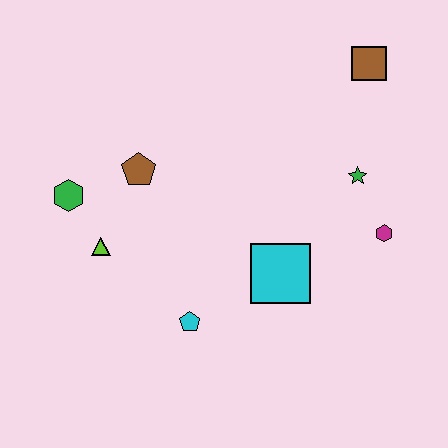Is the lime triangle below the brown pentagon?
Yes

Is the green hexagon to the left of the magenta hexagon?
Yes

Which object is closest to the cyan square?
The cyan pentagon is closest to the cyan square.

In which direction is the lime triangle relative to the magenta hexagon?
The lime triangle is to the left of the magenta hexagon.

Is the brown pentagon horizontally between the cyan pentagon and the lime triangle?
Yes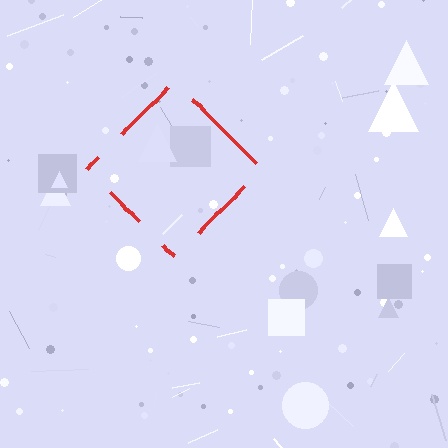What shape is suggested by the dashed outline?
The dashed outline suggests a diamond.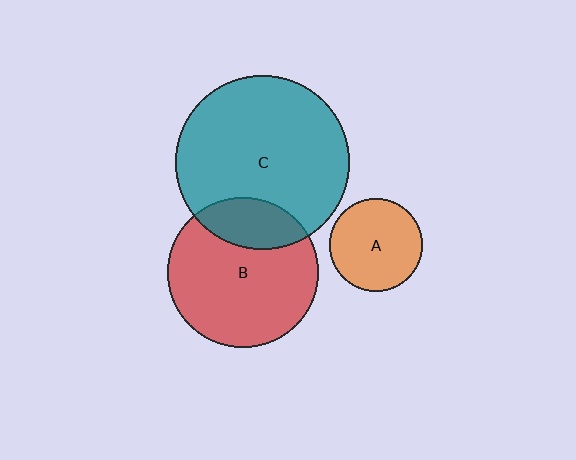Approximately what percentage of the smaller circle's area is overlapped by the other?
Approximately 25%.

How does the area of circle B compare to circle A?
Approximately 2.6 times.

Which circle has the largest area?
Circle C (teal).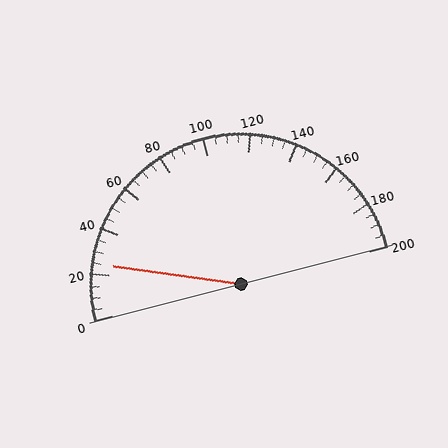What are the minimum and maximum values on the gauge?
The gauge ranges from 0 to 200.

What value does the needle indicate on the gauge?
The needle indicates approximately 25.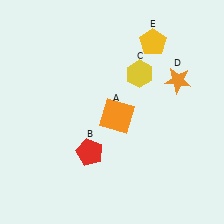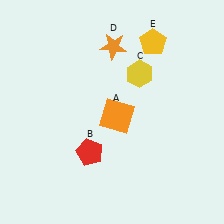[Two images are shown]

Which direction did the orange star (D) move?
The orange star (D) moved left.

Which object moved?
The orange star (D) moved left.